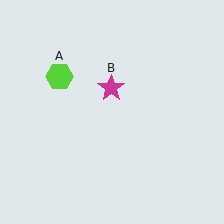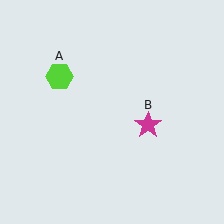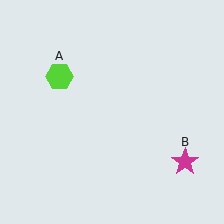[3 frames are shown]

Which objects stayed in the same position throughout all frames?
Lime hexagon (object A) remained stationary.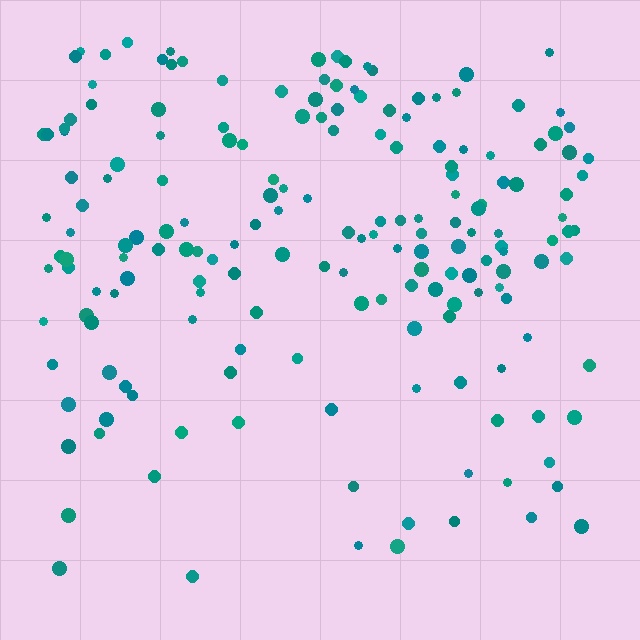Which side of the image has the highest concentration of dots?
The top.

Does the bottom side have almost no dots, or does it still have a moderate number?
Still a moderate number, just noticeably fewer than the top.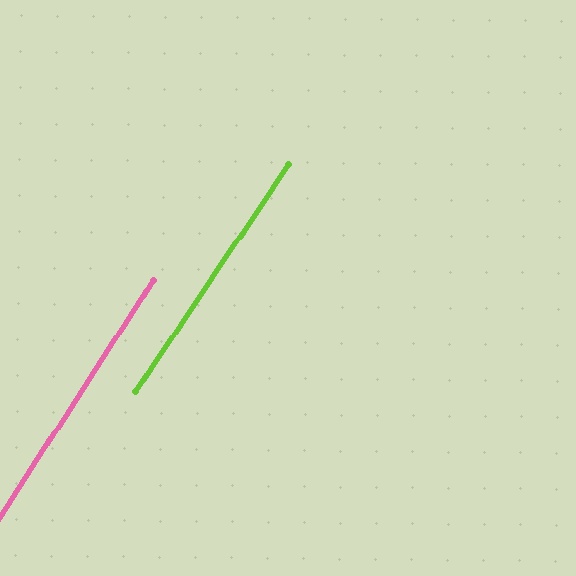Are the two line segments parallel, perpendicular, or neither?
Parallel — their directions differ by only 0.9°.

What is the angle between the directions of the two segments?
Approximately 1 degree.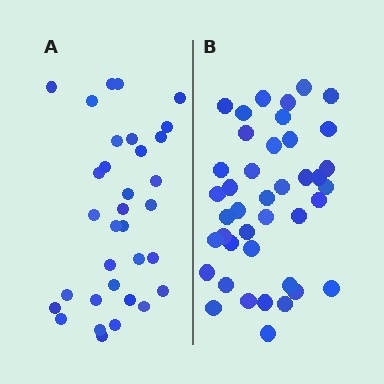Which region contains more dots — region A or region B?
Region B (the right region) has more dots.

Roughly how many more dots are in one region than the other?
Region B has roughly 8 or so more dots than region A.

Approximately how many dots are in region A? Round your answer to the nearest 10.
About 30 dots. (The exact count is 33, which rounds to 30.)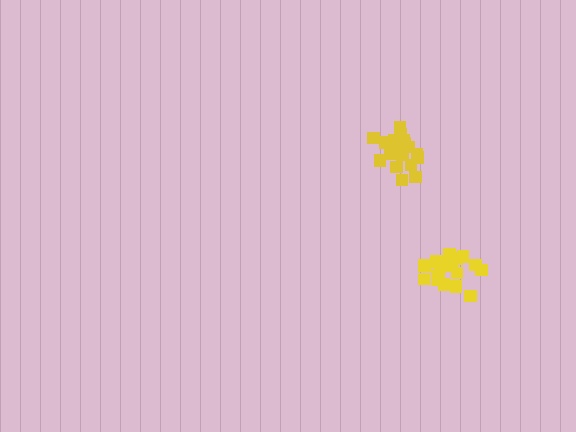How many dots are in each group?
Group 1: 19 dots, Group 2: 20 dots (39 total).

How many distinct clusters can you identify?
There are 2 distinct clusters.